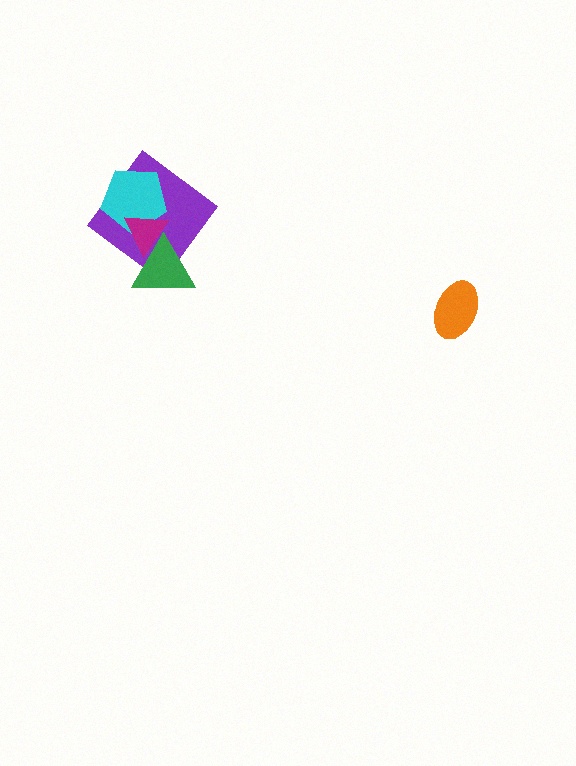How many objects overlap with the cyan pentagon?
2 objects overlap with the cyan pentagon.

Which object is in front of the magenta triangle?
The green triangle is in front of the magenta triangle.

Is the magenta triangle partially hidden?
Yes, it is partially covered by another shape.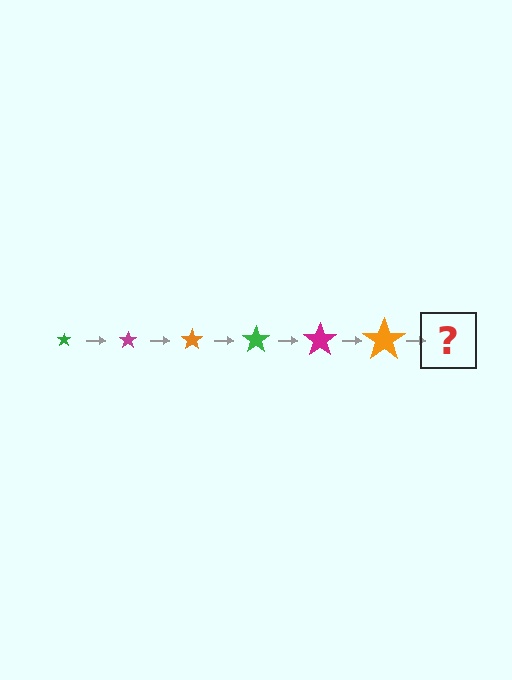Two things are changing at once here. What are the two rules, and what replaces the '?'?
The two rules are that the star grows larger each step and the color cycles through green, magenta, and orange. The '?' should be a green star, larger than the previous one.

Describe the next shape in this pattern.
It should be a green star, larger than the previous one.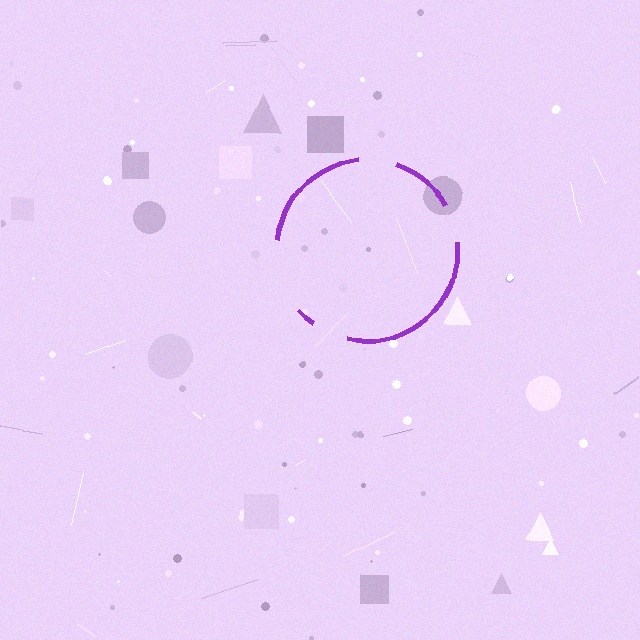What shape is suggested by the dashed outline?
The dashed outline suggests a circle.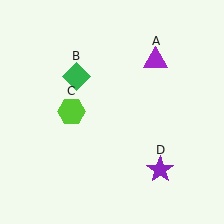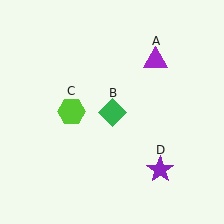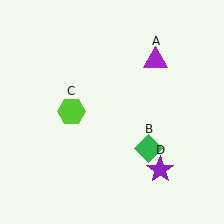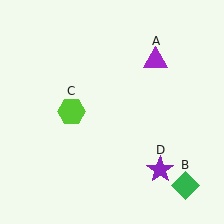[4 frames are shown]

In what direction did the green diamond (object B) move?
The green diamond (object B) moved down and to the right.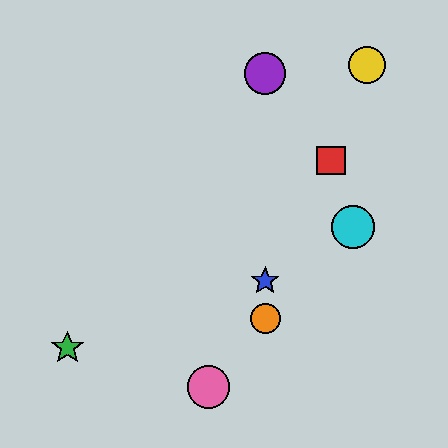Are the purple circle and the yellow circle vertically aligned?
No, the purple circle is at x≈265 and the yellow circle is at x≈367.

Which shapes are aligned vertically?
The blue star, the purple circle, the orange circle are aligned vertically.